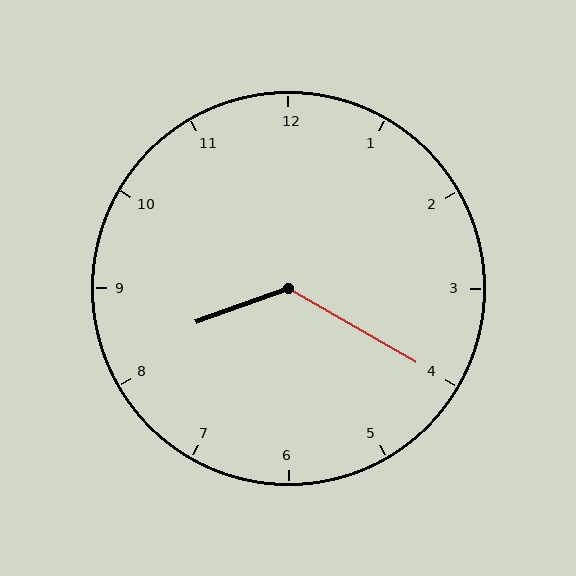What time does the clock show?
8:20.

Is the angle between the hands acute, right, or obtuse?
It is obtuse.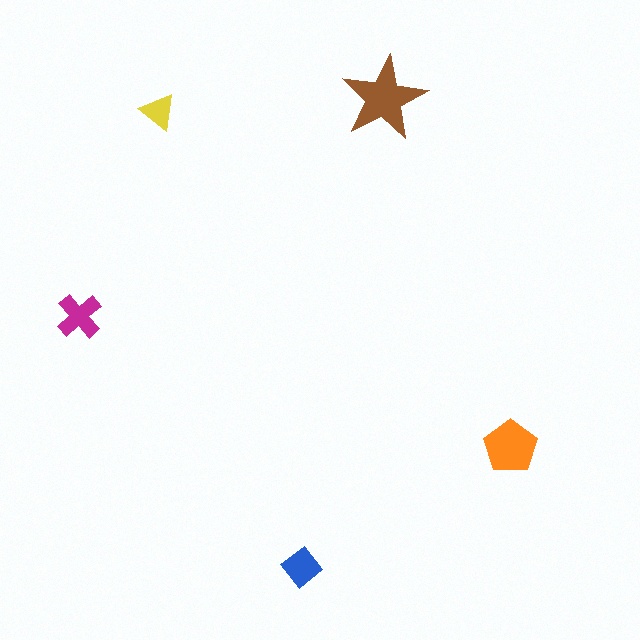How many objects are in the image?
There are 5 objects in the image.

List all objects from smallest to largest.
The yellow triangle, the blue diamond, the magenta cross, the orange pentagon, the brown star.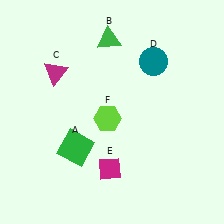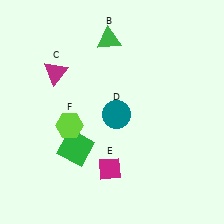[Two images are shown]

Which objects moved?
The objects that moved are: the teal circle (D), the lime hexagon (F).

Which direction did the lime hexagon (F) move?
The lime hexagon (F) moved left.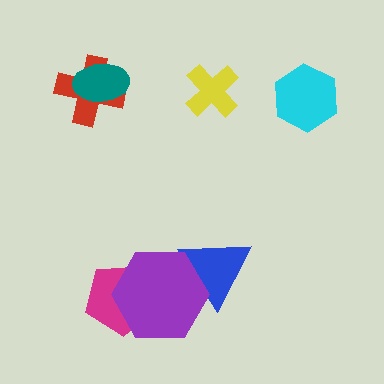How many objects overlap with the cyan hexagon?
0 objects overlap with the cyan hexagon.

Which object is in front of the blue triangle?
The purple hexagon is in front of the blue triangle.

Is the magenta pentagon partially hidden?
Yes, it is partially covered by another shape.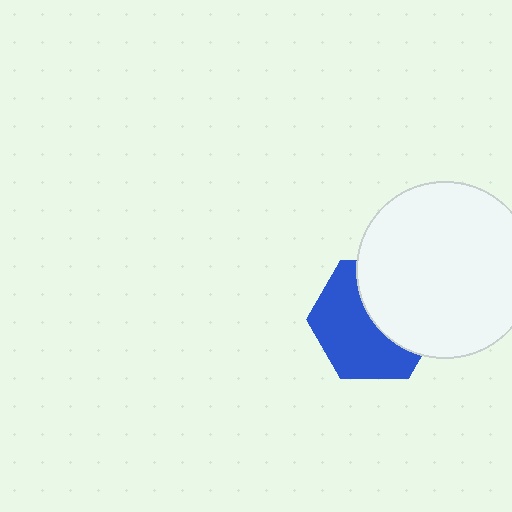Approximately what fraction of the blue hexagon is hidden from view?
Roughly 45% of the blue hexagon is hidden behind the white circle.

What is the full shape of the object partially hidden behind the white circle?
The partially hidden object is a blue hexagon.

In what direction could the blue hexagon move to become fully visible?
The blue hexagon could move toward the lower-left. That would shift it out from behind the white circle entirely.